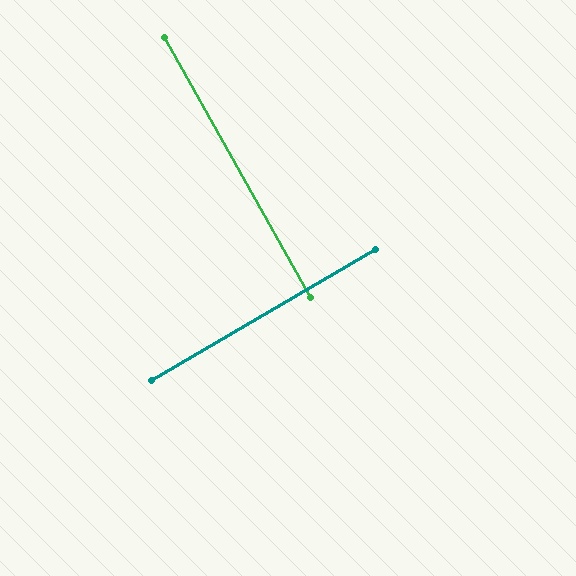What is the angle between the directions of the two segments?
Approximately 89 degrees.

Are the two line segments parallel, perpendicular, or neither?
Perpendicular — they meet at approximately 89°.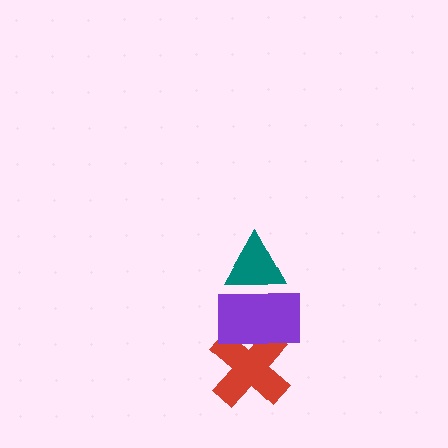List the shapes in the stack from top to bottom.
From top to bottom: the teal triangle, the purple rectangle, the red cross.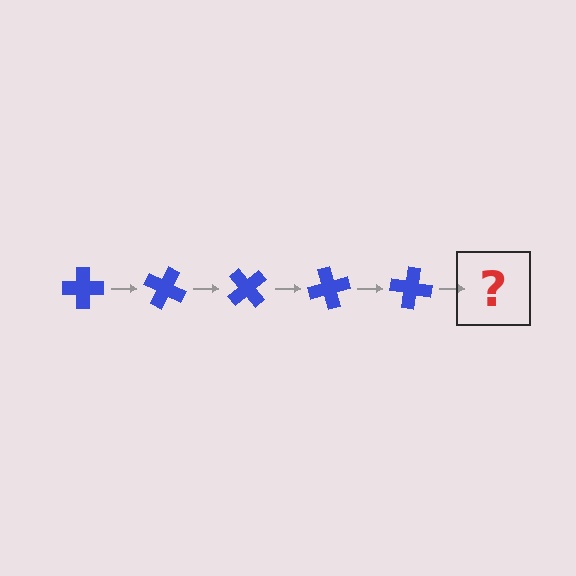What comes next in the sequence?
The next element should be a blue cross rotated 125 degrees.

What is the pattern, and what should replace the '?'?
The pattern is that the cross rotates 25 degrees each step. The '?' should be a blue cross rotated 125 degrees.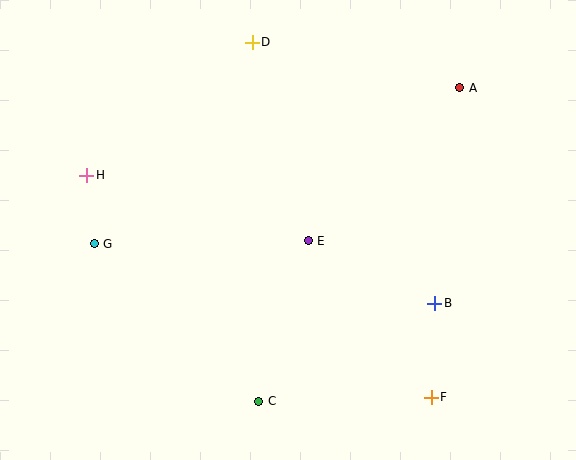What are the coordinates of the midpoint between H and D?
The midpoint between H and D is at (169, 109).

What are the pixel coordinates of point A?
Point A is at (460, 88).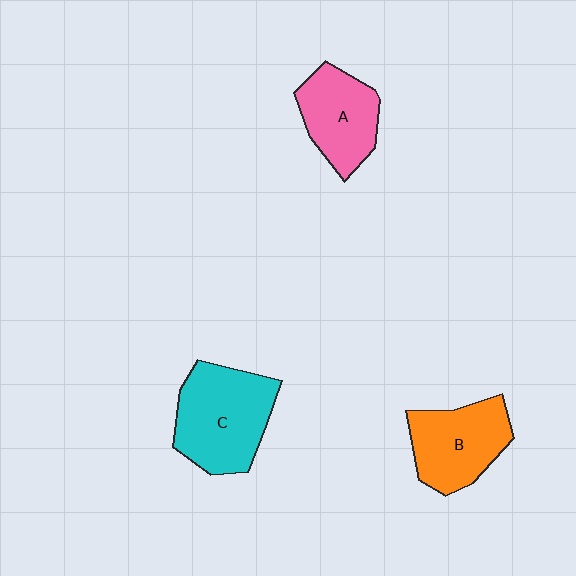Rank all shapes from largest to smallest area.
From largest to smallest: C (cyan), B (orange), A (pink).